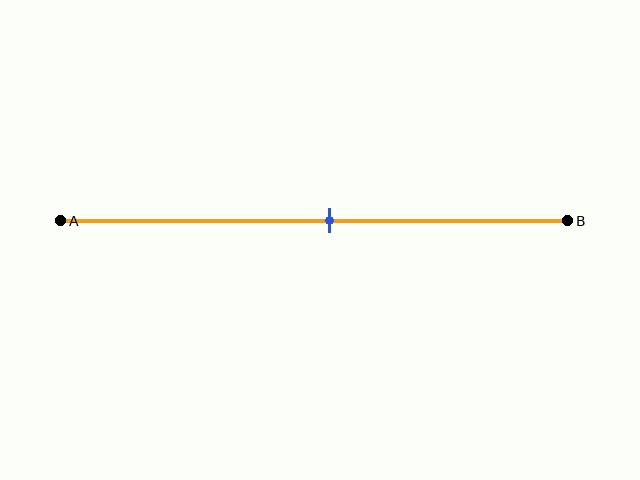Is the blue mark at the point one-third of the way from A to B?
No, the mark is at about 55% from A, not at the 33% one-third point.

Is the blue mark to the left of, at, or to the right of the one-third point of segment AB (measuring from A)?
The blue mark is to the right of the one-third point of segment AB.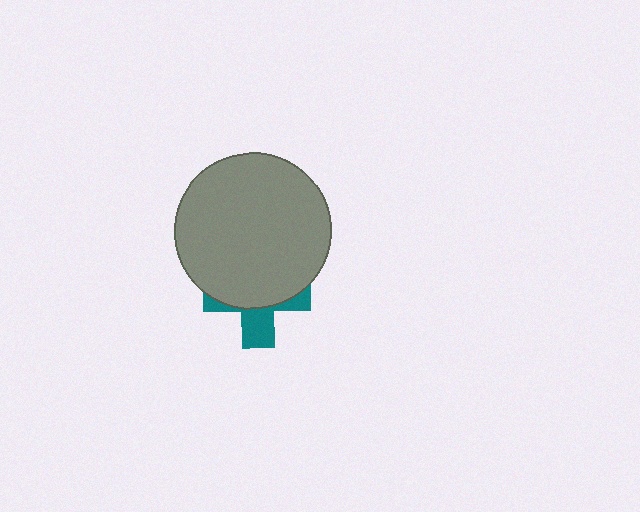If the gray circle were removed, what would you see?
You would see the complete teal cross.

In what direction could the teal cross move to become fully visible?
The teal cross could move down. That would shift it out from behind the gray circle entirely.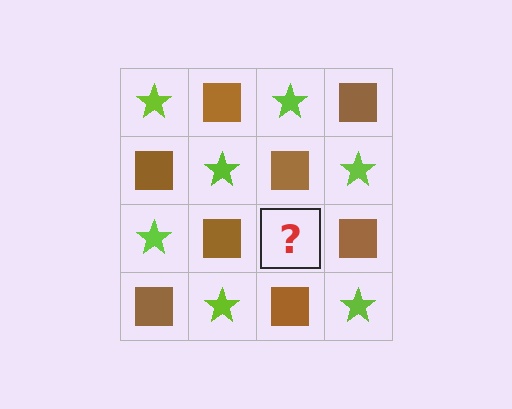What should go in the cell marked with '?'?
The missing cell should contain a lime star.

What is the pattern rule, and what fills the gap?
The rule is that it alternates lime star and brown square in a checkerboard pattern. The gap should be filled with a lime star.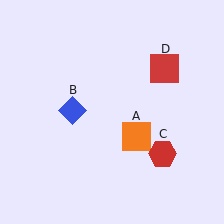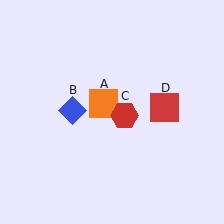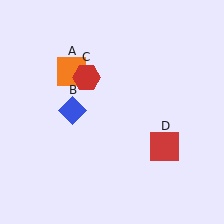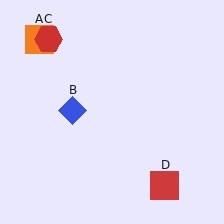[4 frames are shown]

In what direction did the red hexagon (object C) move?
The red hexagon (object C) moved up and to the left.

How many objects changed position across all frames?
3 objects changed position: orange square (object A), red hexagon (object C), red square (object D).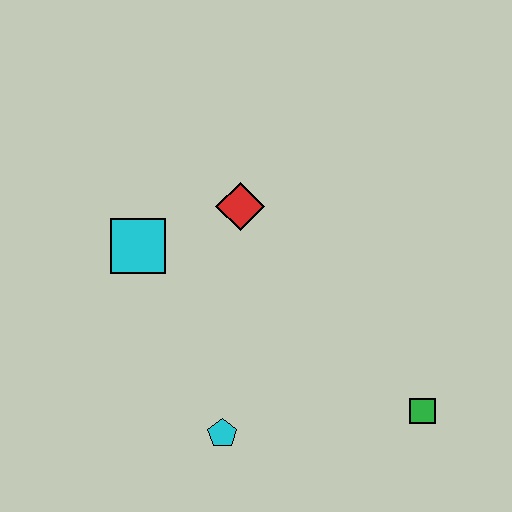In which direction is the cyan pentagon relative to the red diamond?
The cyan pentagon is below the red diamond.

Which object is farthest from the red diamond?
The green square is farthest from the red diamond.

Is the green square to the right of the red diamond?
Yes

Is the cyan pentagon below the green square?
Yes